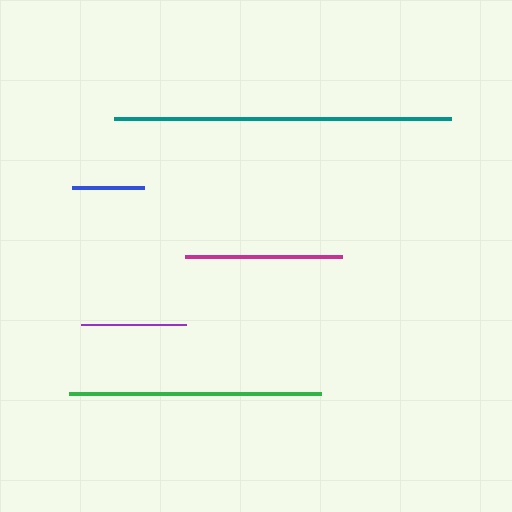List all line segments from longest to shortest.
From longest to shortest: teal, green, magenta, purple, blue.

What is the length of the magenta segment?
The magenta segment is approximately 157 pixels long.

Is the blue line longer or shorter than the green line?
The green line is longer than the blue line.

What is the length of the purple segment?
The purple segment is approximately 105 pixels long.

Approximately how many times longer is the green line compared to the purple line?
The green line is approximately 2.4 times the length of the purple line.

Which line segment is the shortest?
The blue line is the shortest at approximately 72 pixels.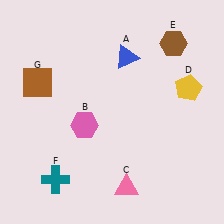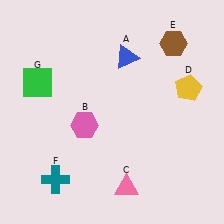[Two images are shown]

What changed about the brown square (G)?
In Image 1, G is brown. In Image 2, it changed to green.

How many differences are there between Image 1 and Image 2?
There is 1 difference between the two images.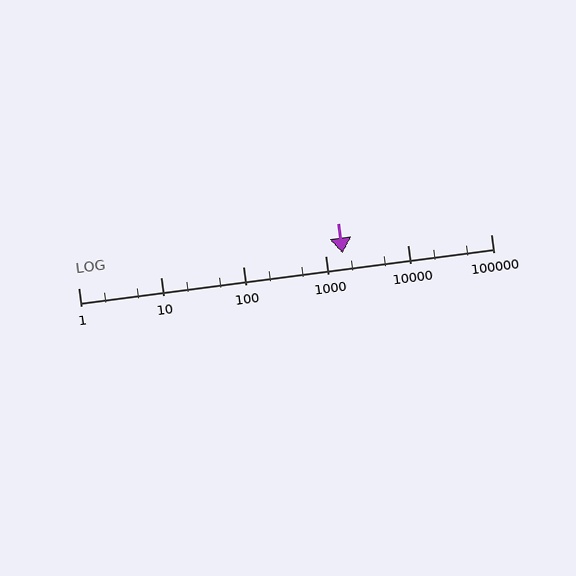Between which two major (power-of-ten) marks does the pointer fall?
The pointer is between 1000 and 10000.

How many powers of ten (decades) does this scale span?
The scale spans 5 decades, from 1 to 100000.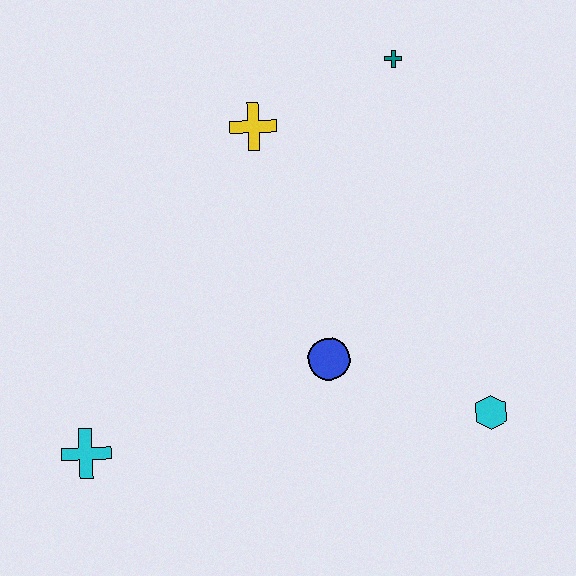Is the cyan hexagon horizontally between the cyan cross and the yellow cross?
No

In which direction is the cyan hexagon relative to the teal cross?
The cyan hexagon is below the teal cross.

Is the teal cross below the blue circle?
No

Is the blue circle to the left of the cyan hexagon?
Yes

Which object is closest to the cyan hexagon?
The blue circle is closest to the cyan hexagon.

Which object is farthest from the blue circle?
The teal cross is farthest from the blue circle.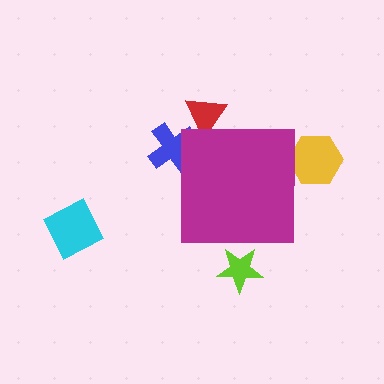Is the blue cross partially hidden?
Yes, the blue cross is partially hidden behind the magenta square.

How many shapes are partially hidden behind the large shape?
4 shapes are partially hidden.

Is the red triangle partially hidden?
Yes, the red triangle is partially hidden behind the magenta square.